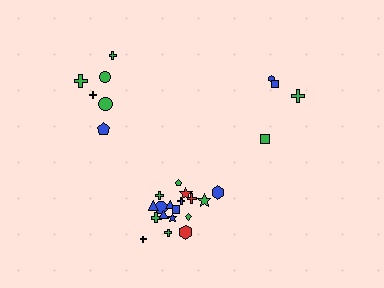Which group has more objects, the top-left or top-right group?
The top-left group.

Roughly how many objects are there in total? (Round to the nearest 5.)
Roughly 30 objects in total.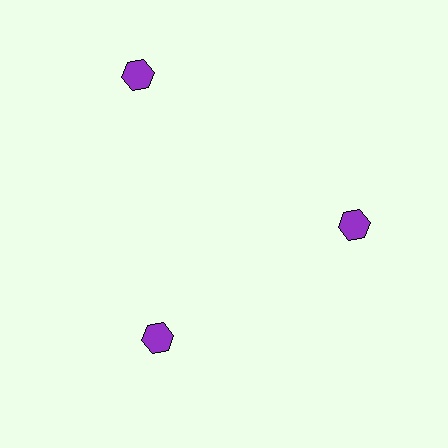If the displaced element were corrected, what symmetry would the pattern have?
It would have 3-fold rotational symmetry — the pattern would map onto itself every 120 degrees.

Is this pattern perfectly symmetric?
No. The 3 purple hexagons are arranged in a ring, but one element near the 11 o'clock position is pushed outward from the center, breaking the 3-fold rotational symmetry.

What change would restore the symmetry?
The symmetry would be restored by moving it inward, back onto the ring so that all 3 hexagons sit at equal angles and equal distance from the center.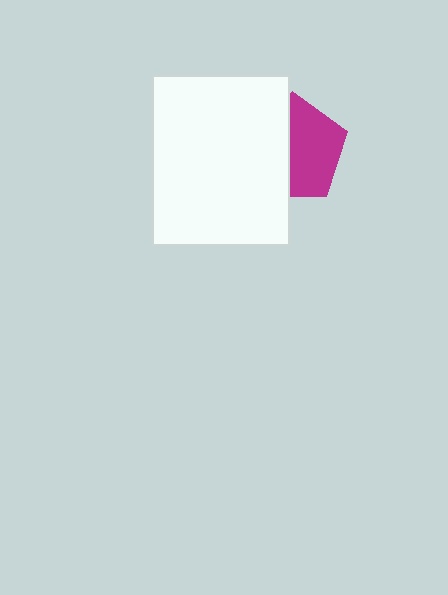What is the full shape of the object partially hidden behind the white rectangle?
The partially hidden object is a magenta pentagon.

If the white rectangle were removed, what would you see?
You would see the complete magenta pentagon.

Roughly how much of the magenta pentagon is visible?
About half of it is visible (roughly 54%).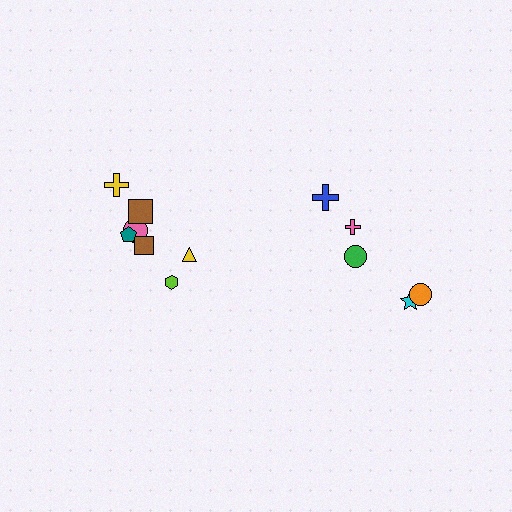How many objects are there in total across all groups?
There are 12 objects.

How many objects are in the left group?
There are 7 objects.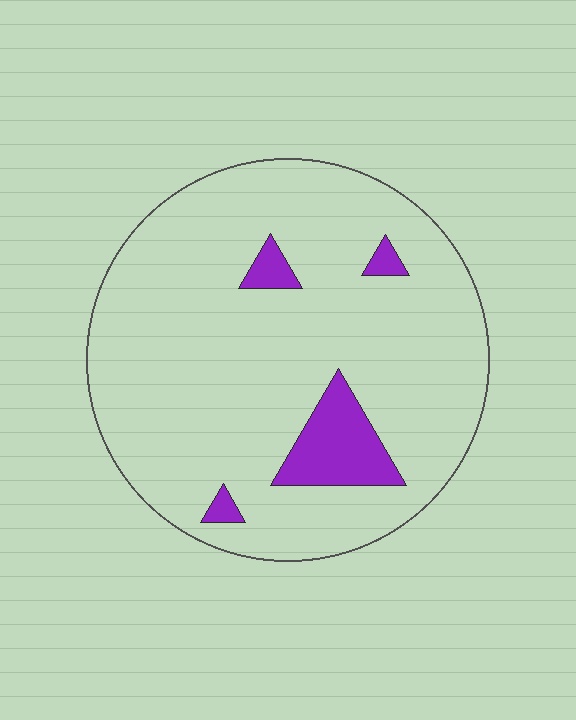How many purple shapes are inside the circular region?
4.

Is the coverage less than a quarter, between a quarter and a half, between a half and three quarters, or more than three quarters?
Less than a quarter.